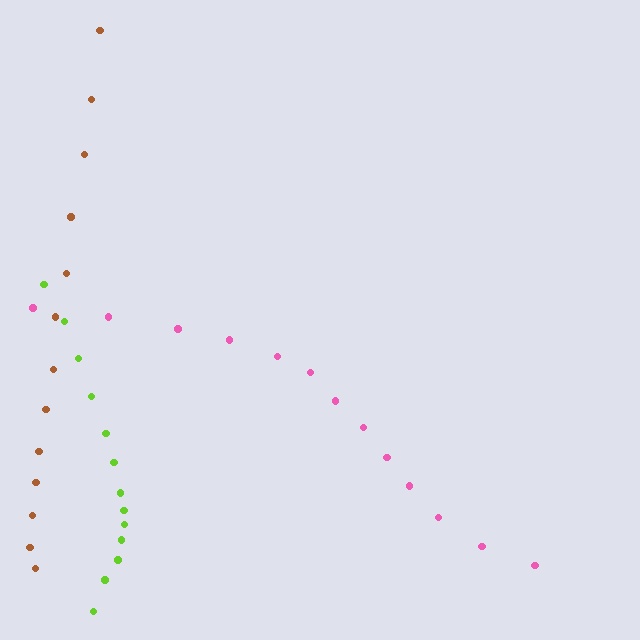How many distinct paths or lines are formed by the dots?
There are 3 distinct paths.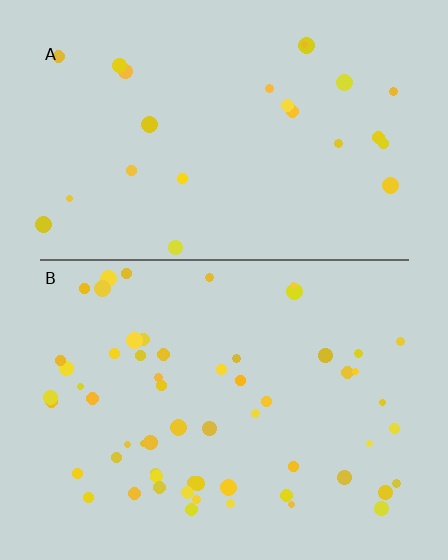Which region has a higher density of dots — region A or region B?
B (the bottom).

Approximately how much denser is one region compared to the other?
Approximately 2.5× — region B over region A.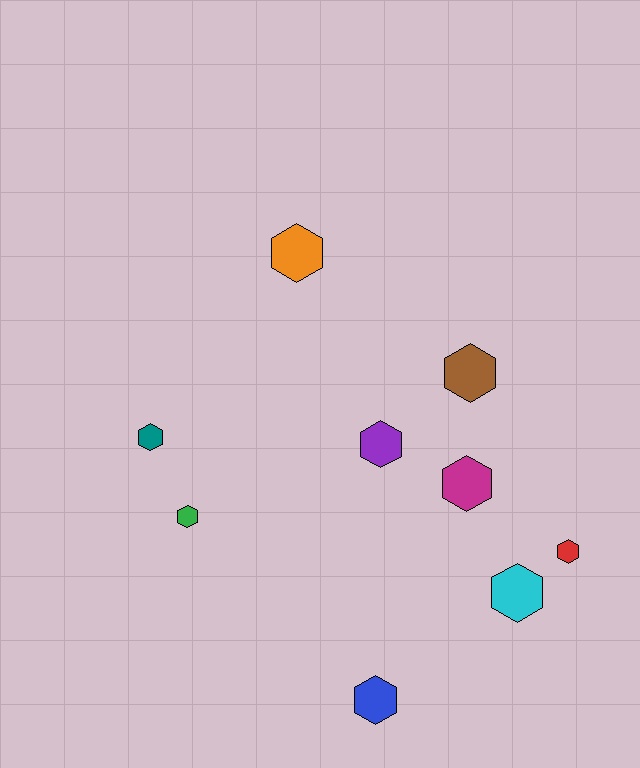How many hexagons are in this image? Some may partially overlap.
There are 9 hexagons.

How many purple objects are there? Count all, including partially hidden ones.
There is 1 purple object.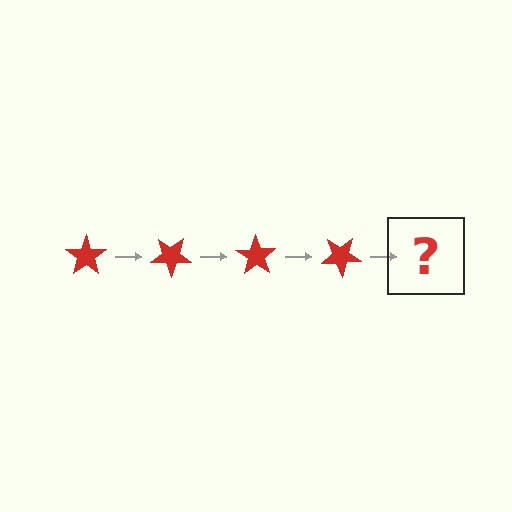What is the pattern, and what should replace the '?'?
The pattern is that the star rotates 35 degrees each step. The '?' should be a red star rotated 140 degrees.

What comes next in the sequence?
The next element should be a red star rotated 140 degrees.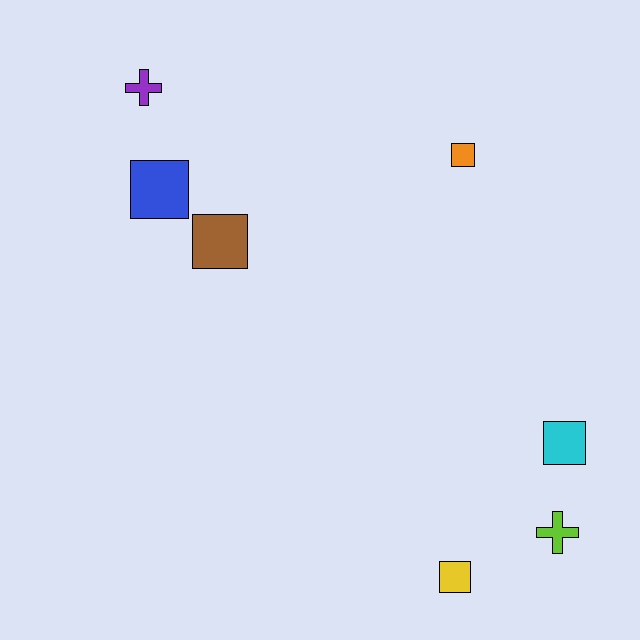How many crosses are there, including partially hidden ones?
There are 2 crosses.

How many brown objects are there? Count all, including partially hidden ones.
There is 1 brown object.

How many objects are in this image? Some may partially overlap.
There are 7 objects.